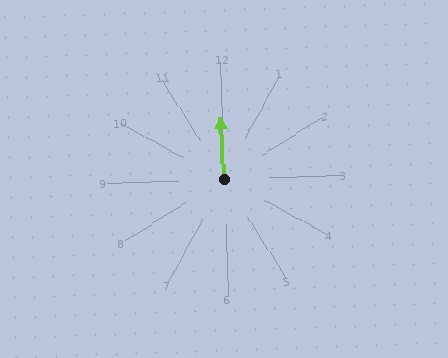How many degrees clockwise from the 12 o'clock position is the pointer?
Approximately 359 degrees.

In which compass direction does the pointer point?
North.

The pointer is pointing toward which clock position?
Roughly 12 o'clock.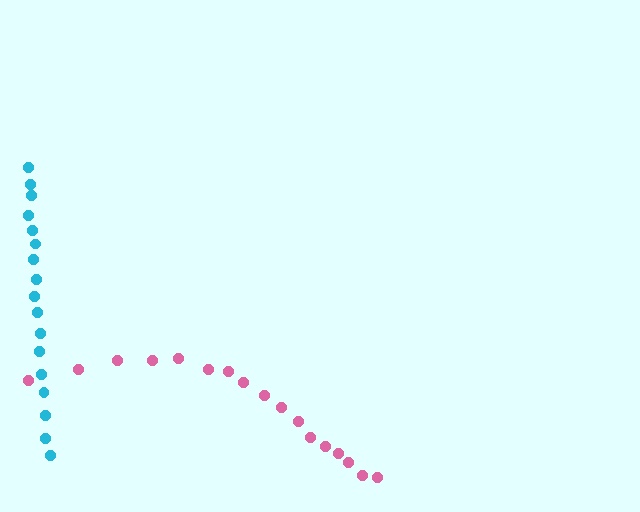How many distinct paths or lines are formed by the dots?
There are 2 distinct paths.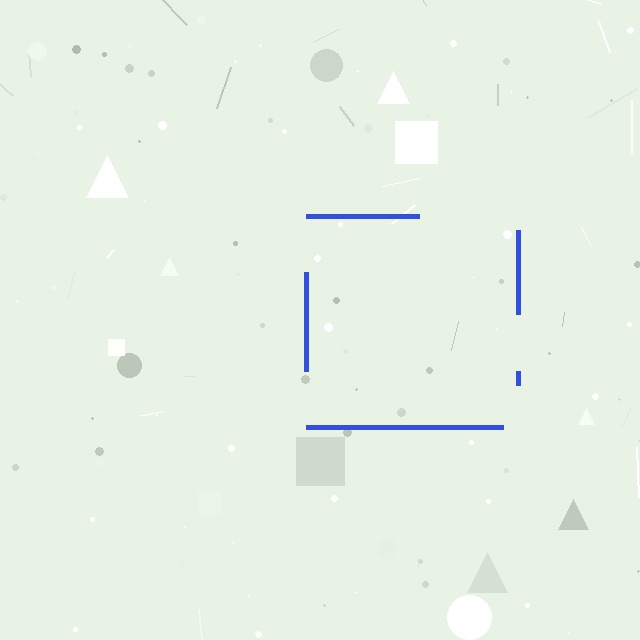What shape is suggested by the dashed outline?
The dashed outline suggests a square.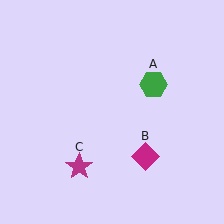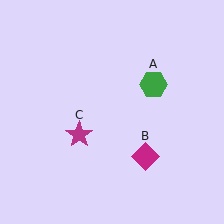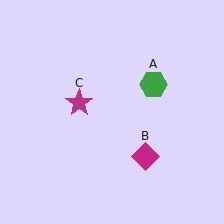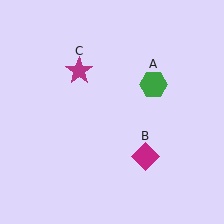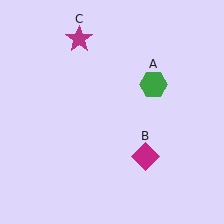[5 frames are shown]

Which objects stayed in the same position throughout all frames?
Green hexagon (object A) and magenta diamond (object B) remained stationary.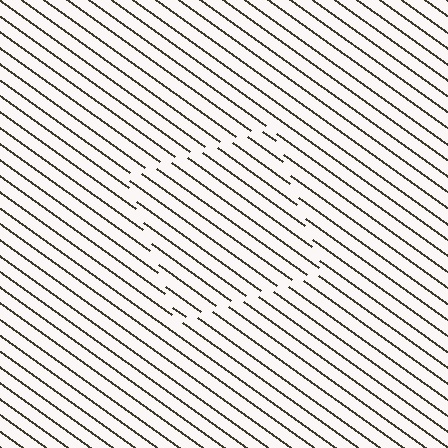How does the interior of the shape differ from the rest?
The interior of the shape contains the same grating, shifted by half a period — the contour is defined by the phase discontinuity where line-ends from the inner and outer gratings abut.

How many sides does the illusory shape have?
4 sides — the line-ends trace a square.